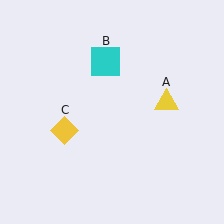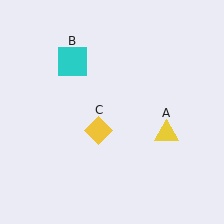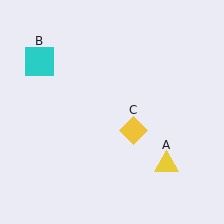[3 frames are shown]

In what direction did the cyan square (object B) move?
The cyan square (object B) moved left.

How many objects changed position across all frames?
3 objects changed position: yellow triangle (object A), cyan square (object B), yellow diamond (object C).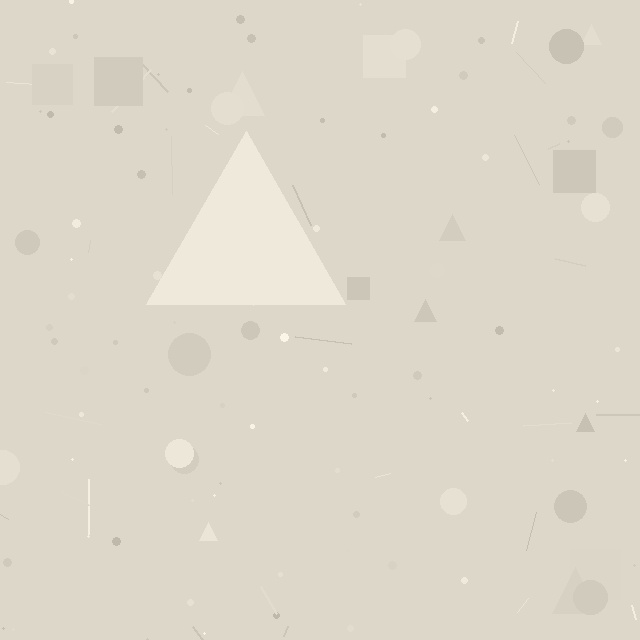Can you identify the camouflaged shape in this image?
The camouflaged shape is a triangle.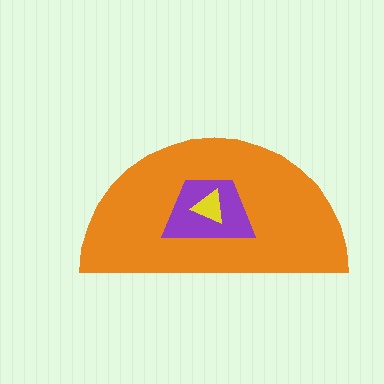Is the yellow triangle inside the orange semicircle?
Yes.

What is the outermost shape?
The orange semicircle.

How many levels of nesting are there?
3.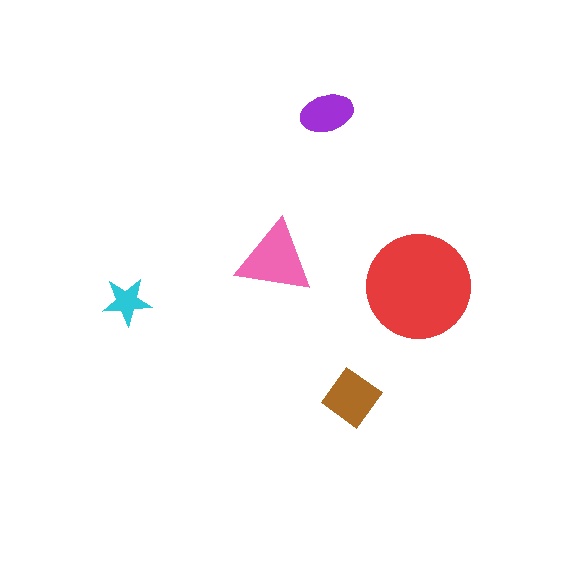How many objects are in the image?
There are 5 objects in the image.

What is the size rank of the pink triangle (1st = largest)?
2nd.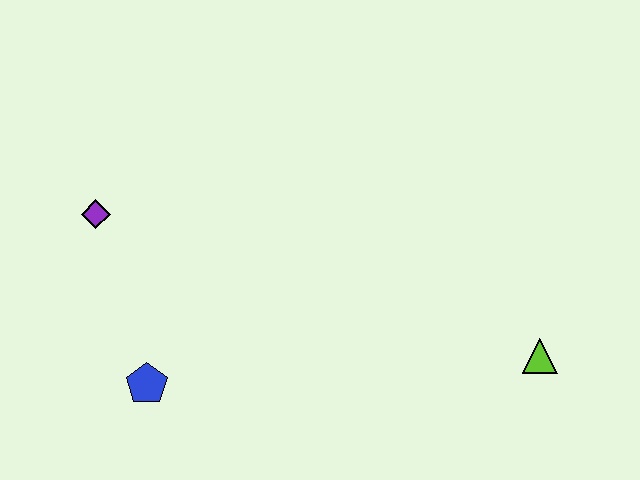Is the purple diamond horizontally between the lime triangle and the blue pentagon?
No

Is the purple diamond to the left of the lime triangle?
Yes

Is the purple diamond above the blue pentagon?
Yes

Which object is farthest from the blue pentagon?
The lime triangle is farthest from the blue pentagon.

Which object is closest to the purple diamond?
The blue pentagon is closest to the purple diamond.